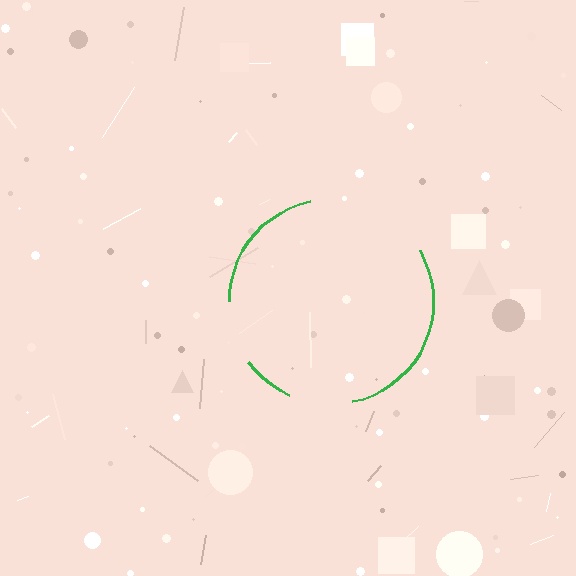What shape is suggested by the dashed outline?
The dashed outline suggests a circle.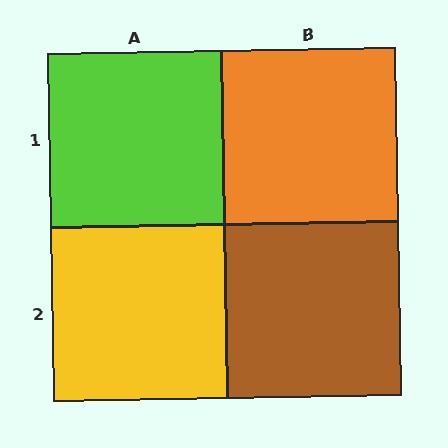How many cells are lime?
1 cell is lime.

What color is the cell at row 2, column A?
Yellow.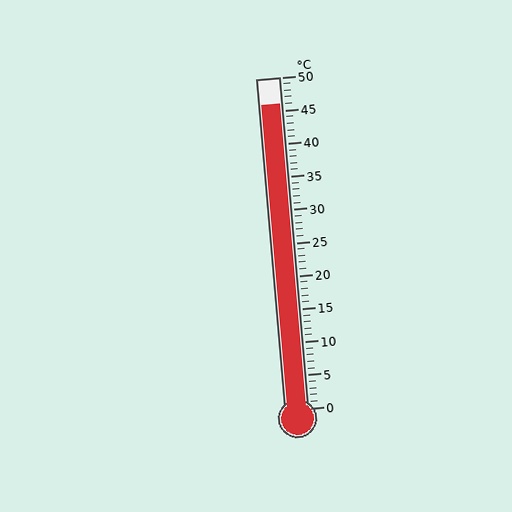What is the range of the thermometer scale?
The thermometer scale ranges from 0°C to 50°C.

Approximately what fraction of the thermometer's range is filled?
The thermometer is filled to approximately 90% of its range.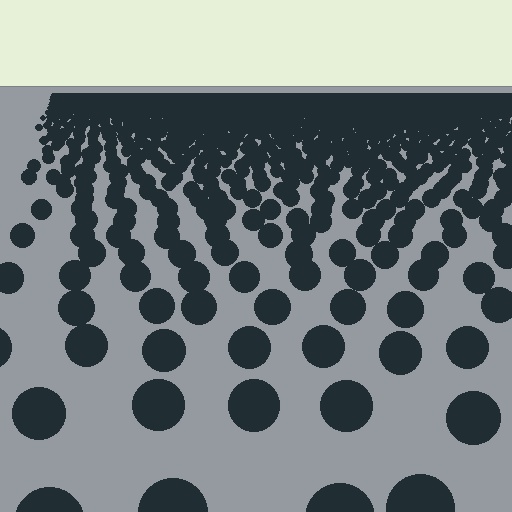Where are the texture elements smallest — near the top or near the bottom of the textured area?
Near the top.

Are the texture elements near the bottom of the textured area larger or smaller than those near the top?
Larger. Near the bottom, elements are closer to the viewer and appear at a bigger on-screen size.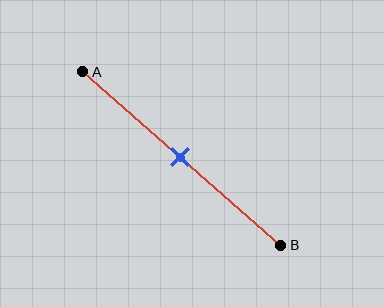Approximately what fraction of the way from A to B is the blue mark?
The blue mark is approximately 50% of the way from A to B.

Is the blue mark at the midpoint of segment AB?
Yes, the mark is approximately at the midpoint.